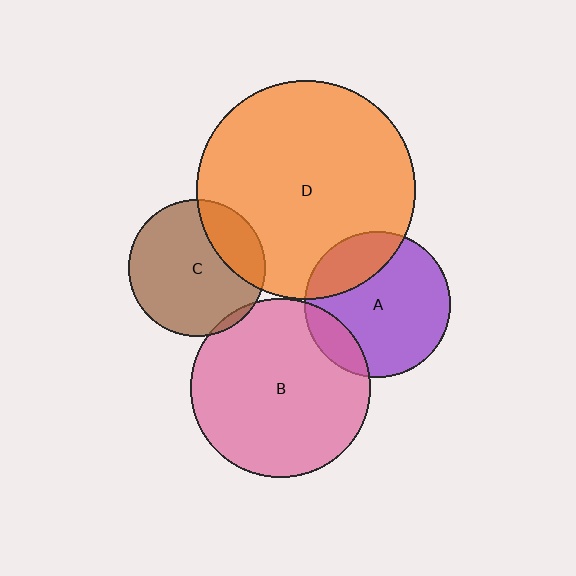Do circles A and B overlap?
Yes.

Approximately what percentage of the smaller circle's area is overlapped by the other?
Approximately 15%.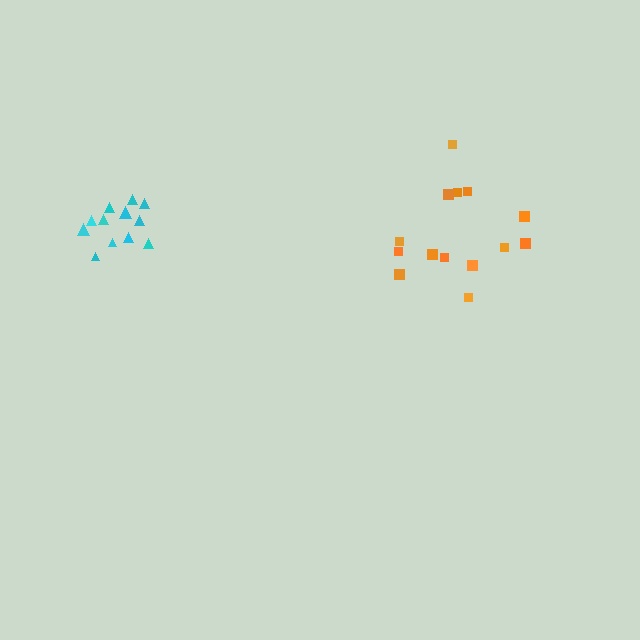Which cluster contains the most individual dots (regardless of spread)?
Orange (14).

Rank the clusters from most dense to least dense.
cyan, orange.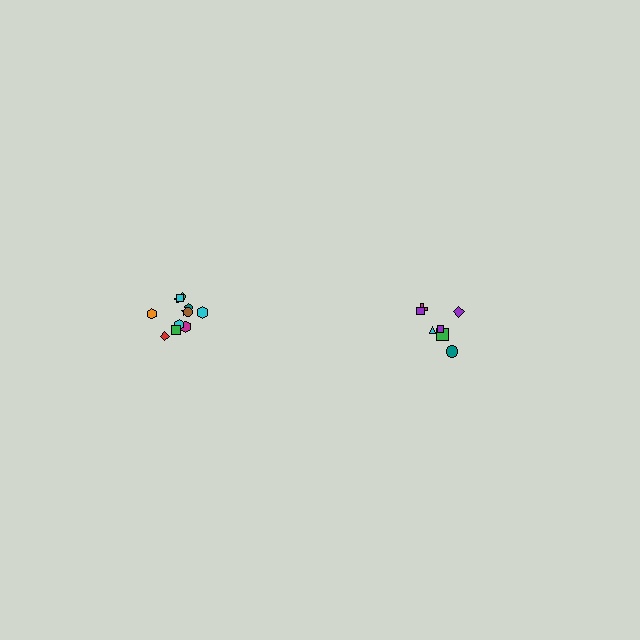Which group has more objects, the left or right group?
The left group.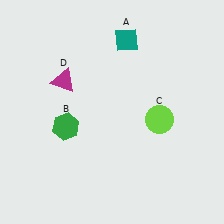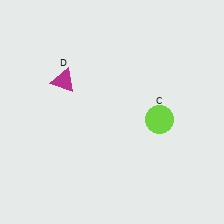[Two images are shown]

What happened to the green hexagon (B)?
The green hexagon (B) was removed in Image 2. It was in the bottom-left area of Image 1.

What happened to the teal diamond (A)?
The teal diamond (A) was removed in Image 2. It was in the top-right area of Image 1.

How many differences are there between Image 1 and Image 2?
There are 2 differences between the two images.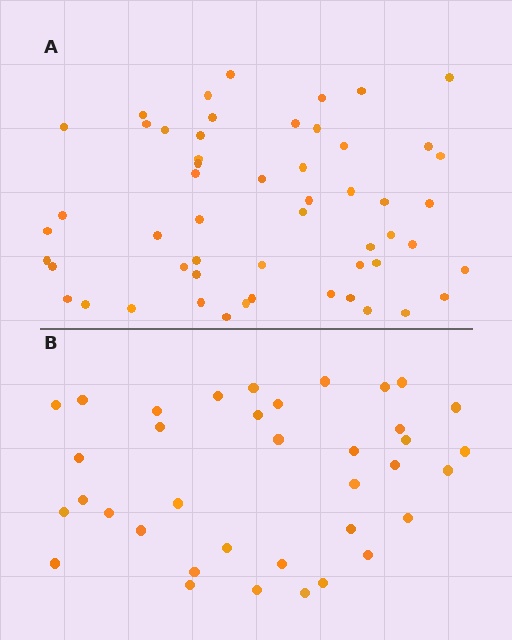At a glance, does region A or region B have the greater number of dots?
Region A (the top region) has more dots.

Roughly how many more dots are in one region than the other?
Region A has approximately 15 more dots than region B.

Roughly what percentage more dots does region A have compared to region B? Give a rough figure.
About 45% more.